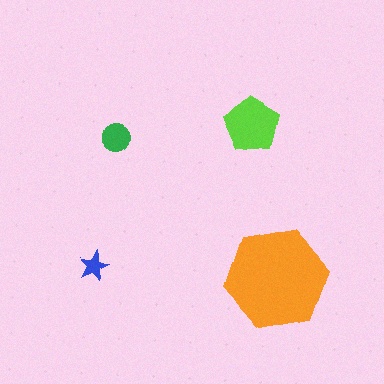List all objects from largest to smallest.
The orange hexagon, the lime pentagon, the green circle, the blue star.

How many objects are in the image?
There are 4 objects in the image.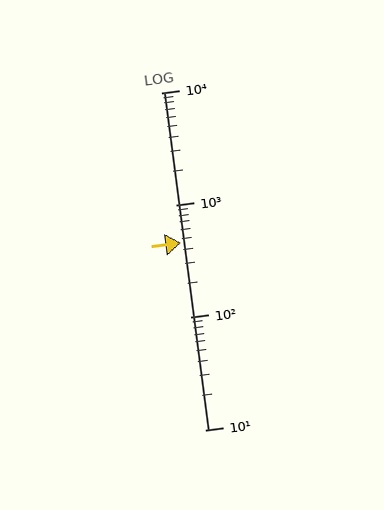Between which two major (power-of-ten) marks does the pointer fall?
The pointer is between 100 and 1000.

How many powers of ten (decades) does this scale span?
The scale spans 3 decades, from 10 to 10000.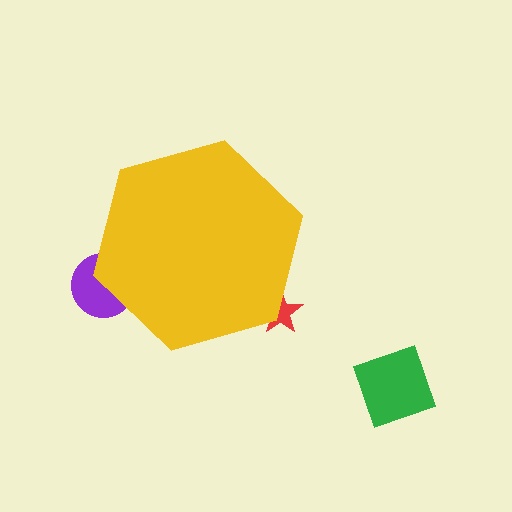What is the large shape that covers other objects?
A yellow hexagon.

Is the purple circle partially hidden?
Yes, the purple circle is partially hidden behind the yellow hexagon.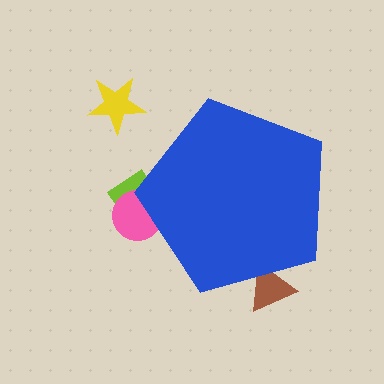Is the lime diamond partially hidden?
Yes, the lime diamond is partially hidden behind the blue pentagon.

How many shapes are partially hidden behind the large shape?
3 shapes are partially hidden.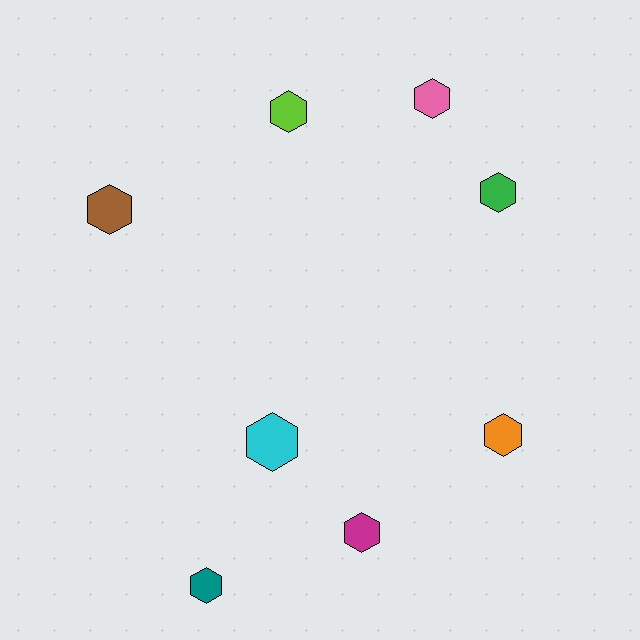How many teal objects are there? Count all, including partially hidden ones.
There is 1 teal object.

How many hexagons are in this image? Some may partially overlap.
There are 8 hexagons.